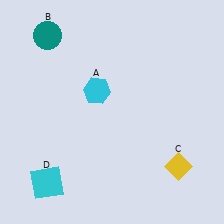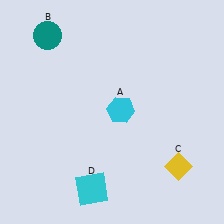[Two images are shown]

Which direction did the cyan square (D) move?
The cyan square (D) moved right.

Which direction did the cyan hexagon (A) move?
The cyan hexagon (A) moved right.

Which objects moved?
The objects that moved are: the cyan hexagon (A), the cyan square (D).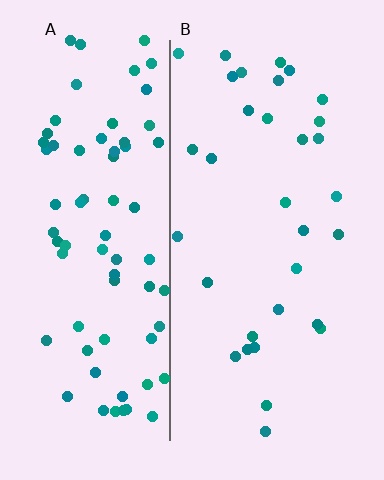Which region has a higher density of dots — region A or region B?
A (the left).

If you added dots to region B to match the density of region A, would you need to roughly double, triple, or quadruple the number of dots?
Approximately double.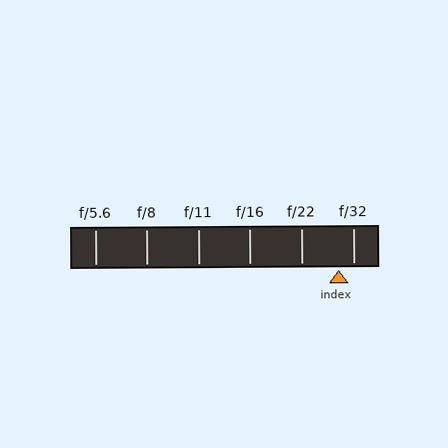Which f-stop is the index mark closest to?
The index mark is closest to f/32.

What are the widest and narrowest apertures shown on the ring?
The widest aperture shown is f/5.6 and the narrowest is f/32.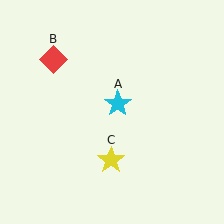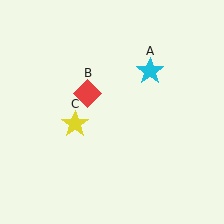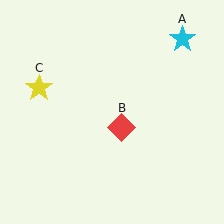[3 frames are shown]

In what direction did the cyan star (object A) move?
The cyan star (object A) moved up and to the right.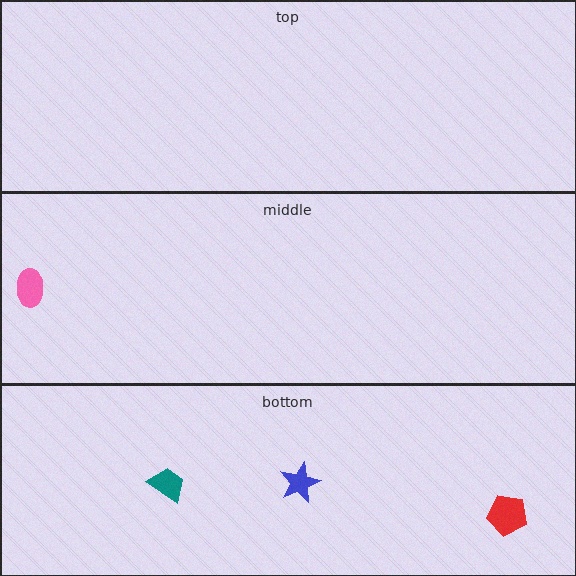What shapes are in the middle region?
The pink ellipse.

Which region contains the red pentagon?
The bottom region.